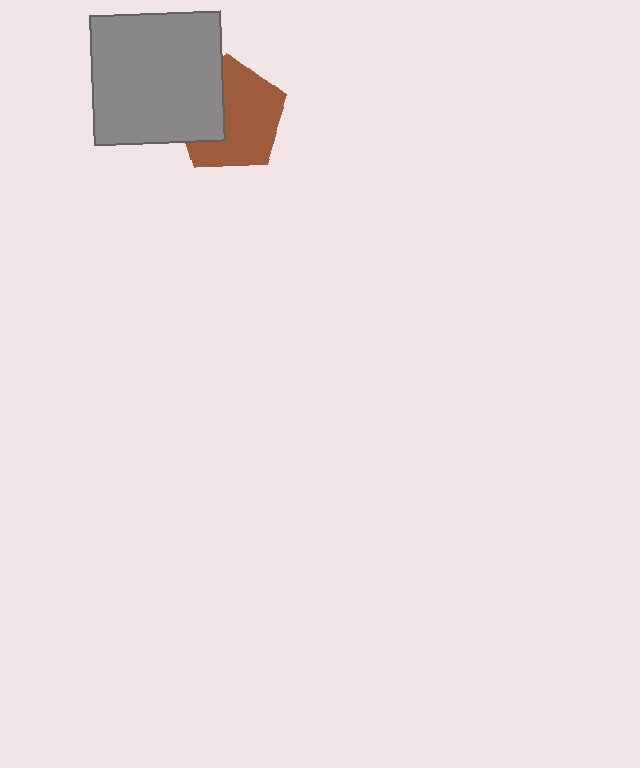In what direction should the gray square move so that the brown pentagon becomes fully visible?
The gray square should move left. That is the shortest direction to clear the overlap and leave the brown pentagon fully visible.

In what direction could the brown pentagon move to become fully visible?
The brown pentagon could move right. That would shift it out from behind the gray square entirely.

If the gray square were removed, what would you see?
You would see the complete brown pentagon.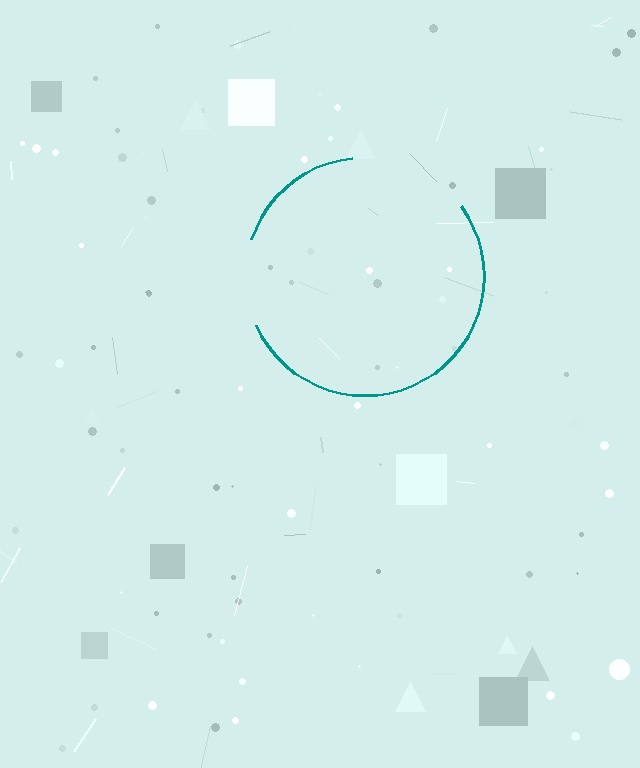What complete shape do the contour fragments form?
The contour fragments form a circle.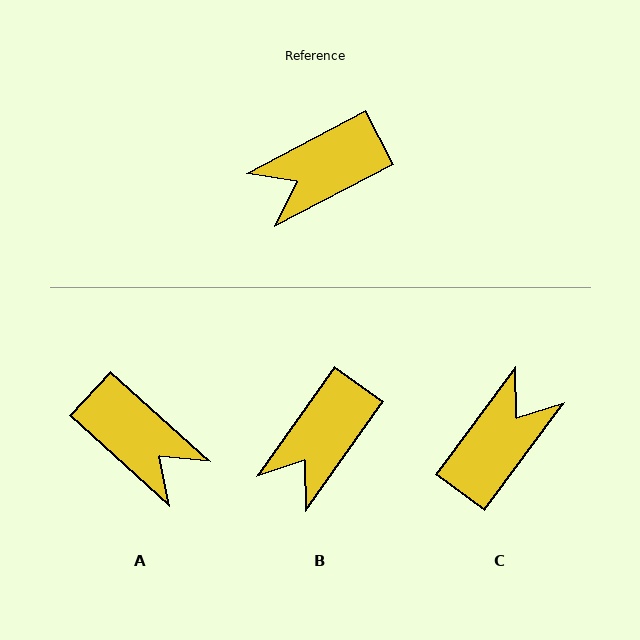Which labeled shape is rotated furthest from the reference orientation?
C, about 154 degrees away.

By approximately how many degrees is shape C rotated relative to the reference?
Approximately 154 degrees clockwise.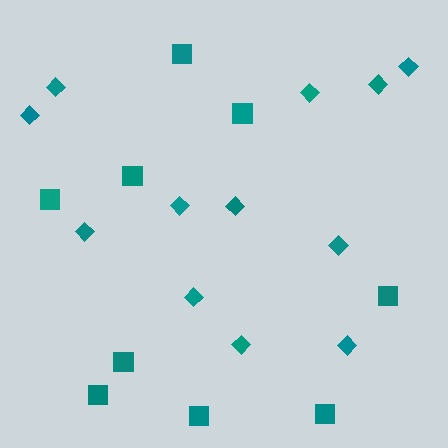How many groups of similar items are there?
There are 2 groups: one group of squares (9) and one group of diamonds (12).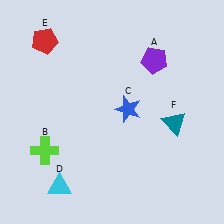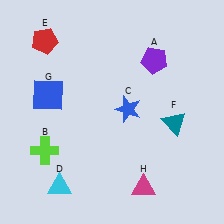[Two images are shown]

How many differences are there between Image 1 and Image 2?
There are 2 differences between the two images.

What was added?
A blue square (G), a magenta triangle (H) were added in Image 2.